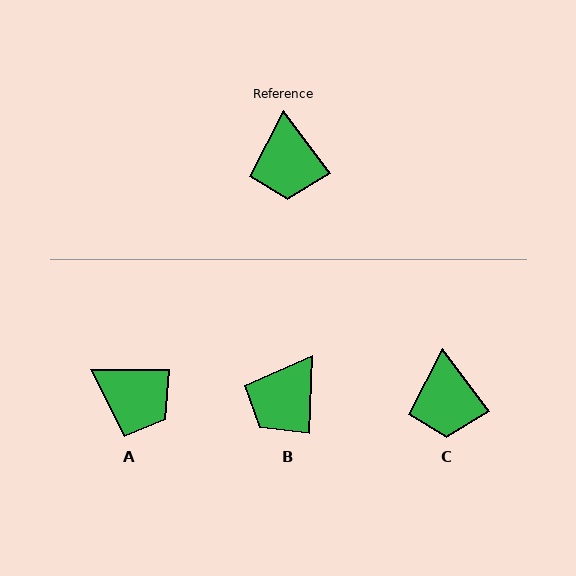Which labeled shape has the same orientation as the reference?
C.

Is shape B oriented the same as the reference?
No, it is off by about 39 degrees.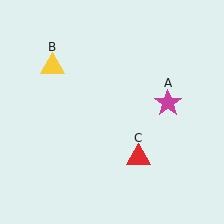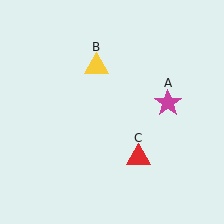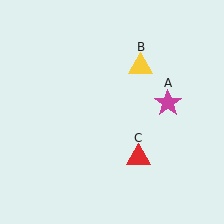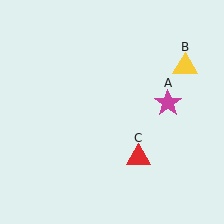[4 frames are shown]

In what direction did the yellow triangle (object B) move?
The yellow triangle (object B) moved right.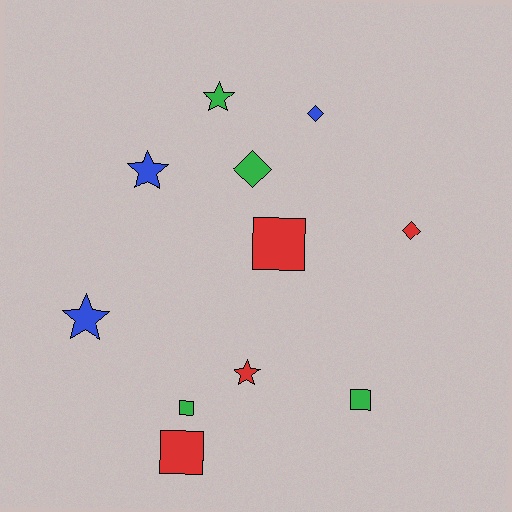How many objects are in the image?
There are 11 objects.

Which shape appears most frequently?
Star, with 4 objects.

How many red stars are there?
There is 1 red star.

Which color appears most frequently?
Red, with 4 objects.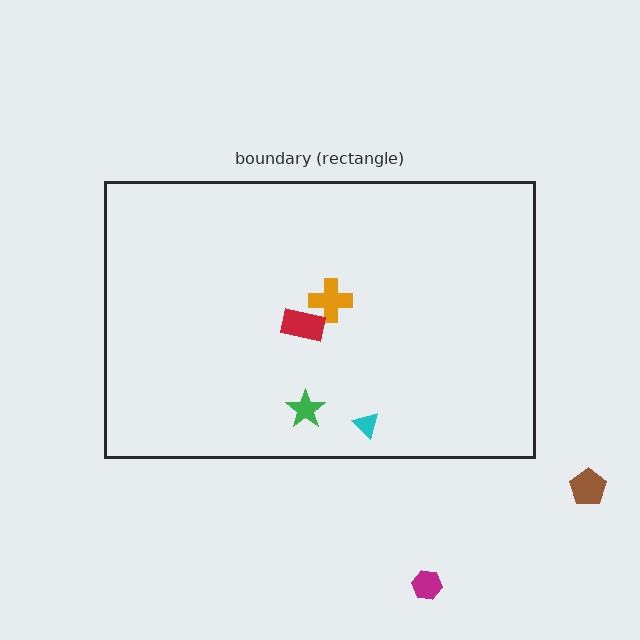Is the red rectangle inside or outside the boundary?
Inside.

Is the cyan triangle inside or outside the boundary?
Inside.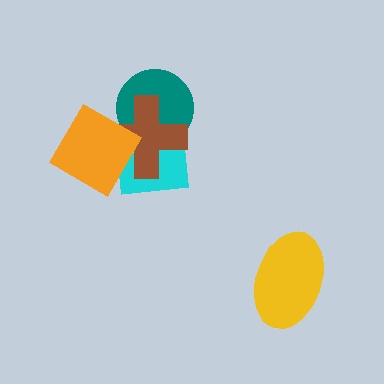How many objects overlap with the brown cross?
3 objects overlap with the brown cross.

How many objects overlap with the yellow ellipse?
0 objects overlap with the yellow ellipse.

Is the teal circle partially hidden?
Yes, it is partially covered by another shape.